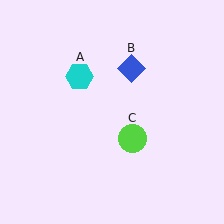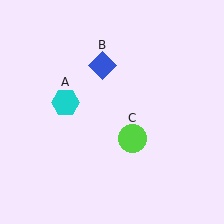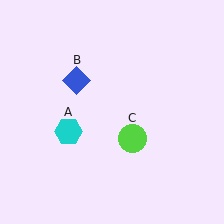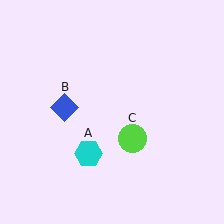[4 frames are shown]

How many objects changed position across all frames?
2 objects changed position: cyan hexagon (object A), blue diamond (object B).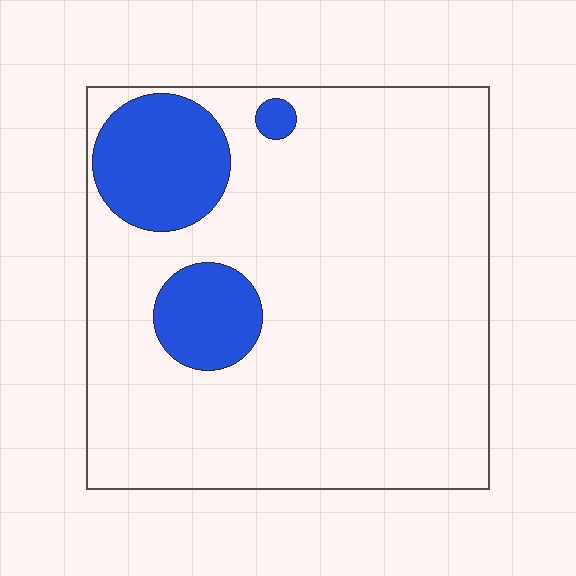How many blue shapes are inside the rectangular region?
3.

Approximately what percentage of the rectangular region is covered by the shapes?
Approximately 15%.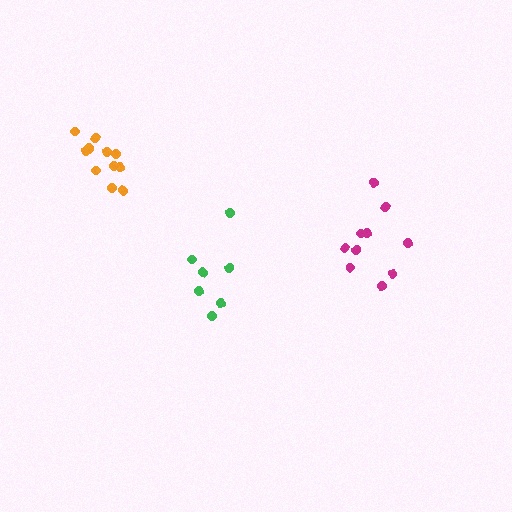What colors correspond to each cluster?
The clusters are colored: magenta, green, orange.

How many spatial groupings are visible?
There are 3 spatial groupings.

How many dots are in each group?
Group 1: 10 dots, Group 2: 7 dots, Group 3: 12 dots (29 total).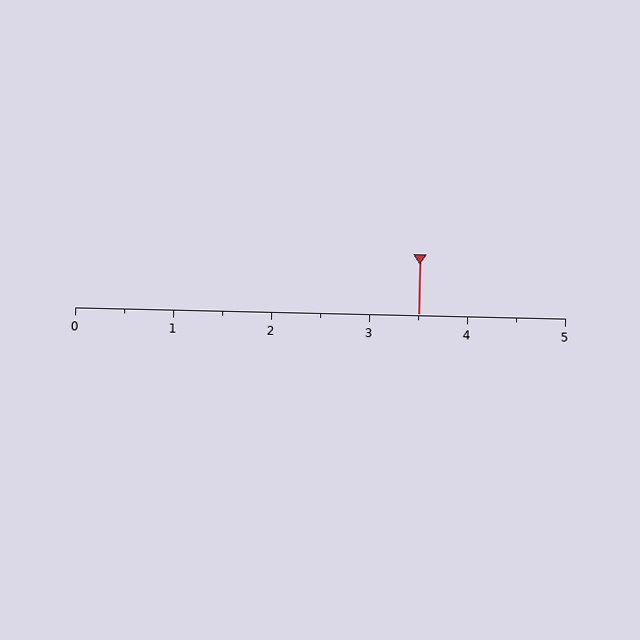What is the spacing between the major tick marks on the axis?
The major ticks are spaced 1 apart.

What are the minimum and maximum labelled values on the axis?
The axis runs from 0 to 5.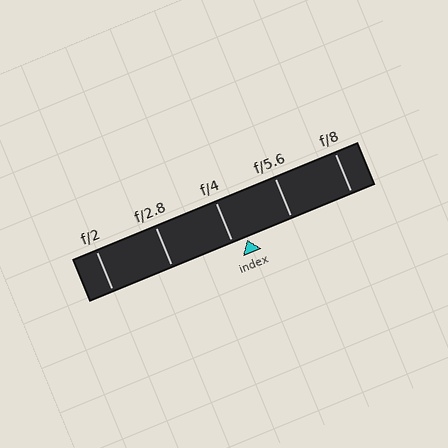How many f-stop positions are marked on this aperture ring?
There are 5 f-stop positions marked.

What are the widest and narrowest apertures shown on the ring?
The widest aperture shown is f/2 and the narrowest is f/8.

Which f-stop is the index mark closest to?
The index mark is closest to f/4.